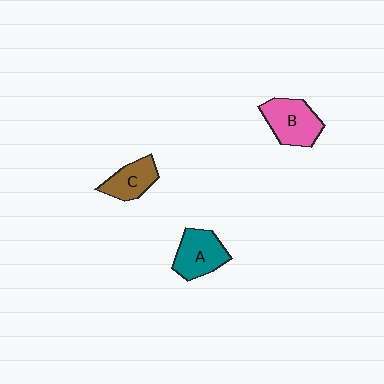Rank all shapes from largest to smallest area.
From largest to smallest: B (pink), A (teal), C (brown).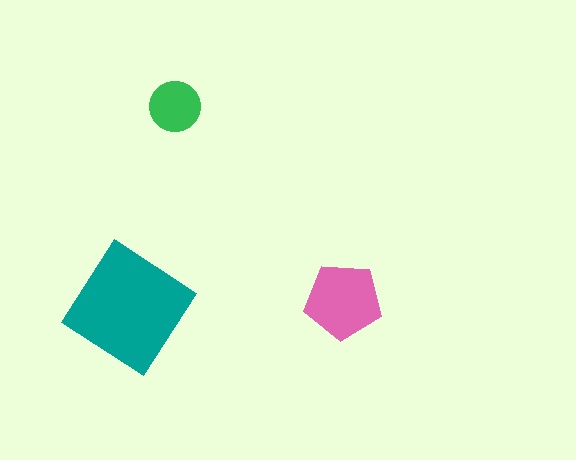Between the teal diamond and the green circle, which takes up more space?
The teal diamond.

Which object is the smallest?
The green circle.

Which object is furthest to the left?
The teal diamond is leftmost.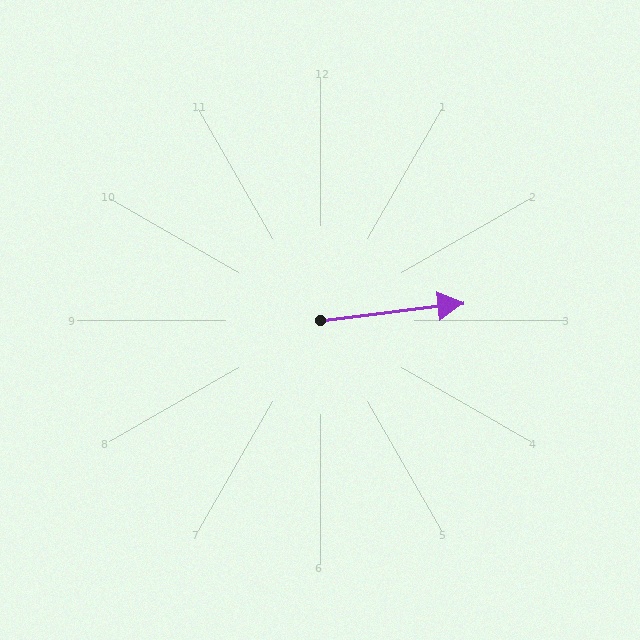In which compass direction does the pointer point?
East.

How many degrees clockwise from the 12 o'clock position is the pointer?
Approximately 83 degrees.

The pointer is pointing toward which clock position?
Roughly 3 o'clock.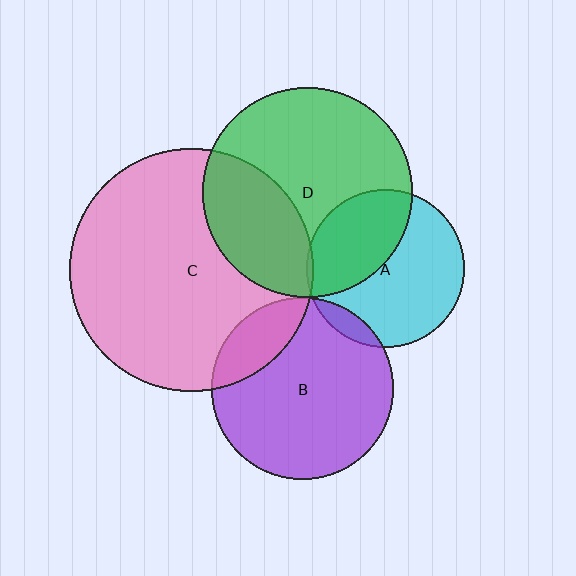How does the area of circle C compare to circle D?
Approximately 1.3 times.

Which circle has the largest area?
Circle C (pink).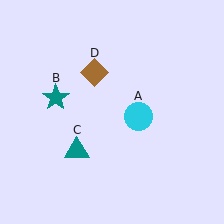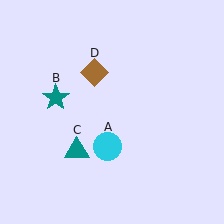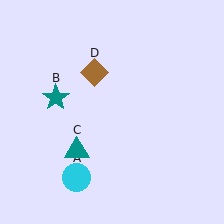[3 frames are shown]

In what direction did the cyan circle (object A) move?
The cyan circle (object A) moved down and to the left.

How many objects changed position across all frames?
1 object changed position: cyan circle (object A).